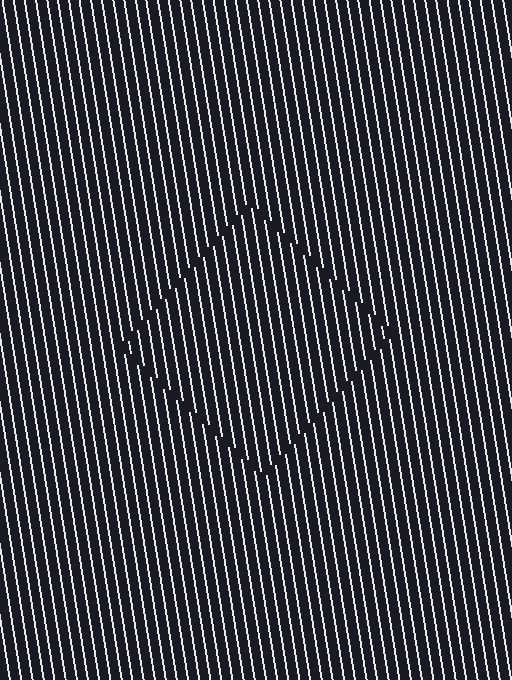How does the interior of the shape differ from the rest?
The interior of the shape contains the same grating, shifted by half a period — the contour is defined by the phase discontinuity where line-ends from the inner and outer gratings abut.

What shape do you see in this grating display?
An illusory square. The interior of the shape contains the same grating, shifted by half a period — the contour is defined by the phase discontinuity where line-ends from the inner and outer gratings abut.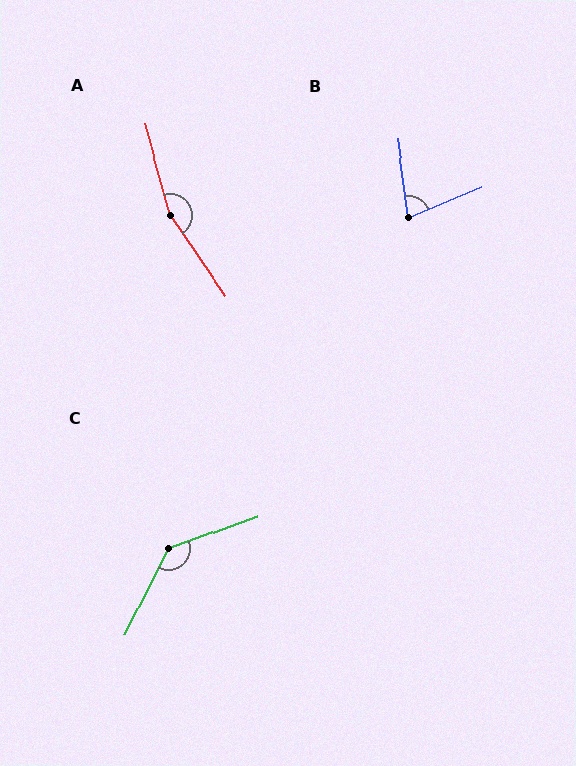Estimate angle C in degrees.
Approximately 137 degrees.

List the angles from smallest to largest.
B (75°), C (137°), A (161°).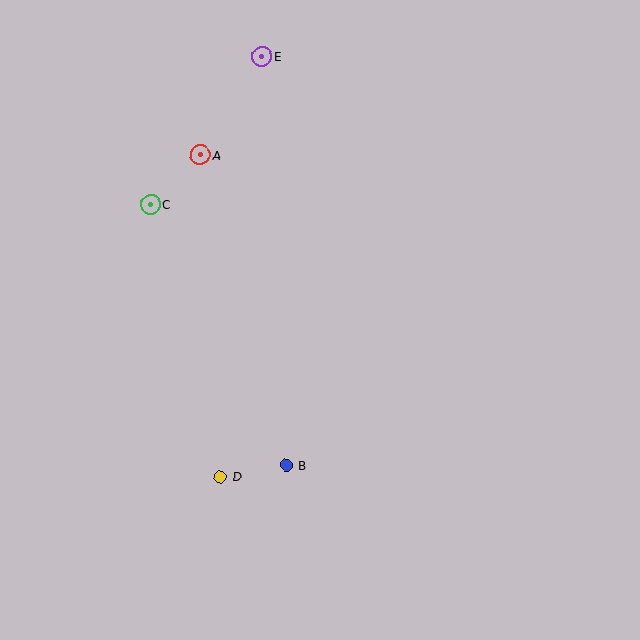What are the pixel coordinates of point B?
Point B is at (286, 466).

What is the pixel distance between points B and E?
The distance between B and E is 410 pixels.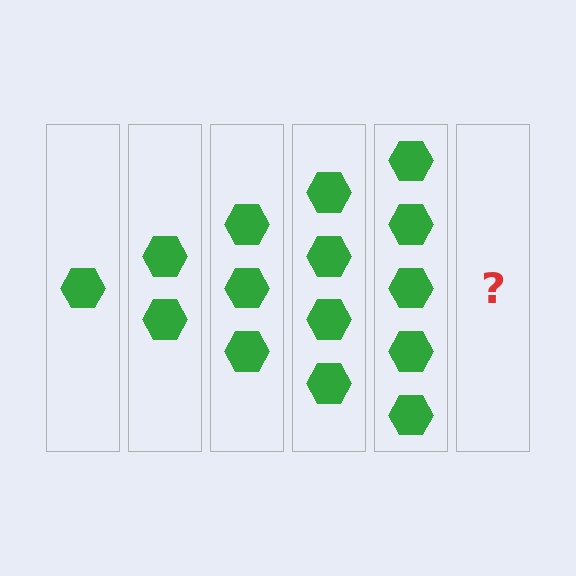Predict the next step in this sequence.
The next step is 6 hexagons.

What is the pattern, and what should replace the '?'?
The pattern is that each step adds one more hexagon. The '?' should be 6 hexagons.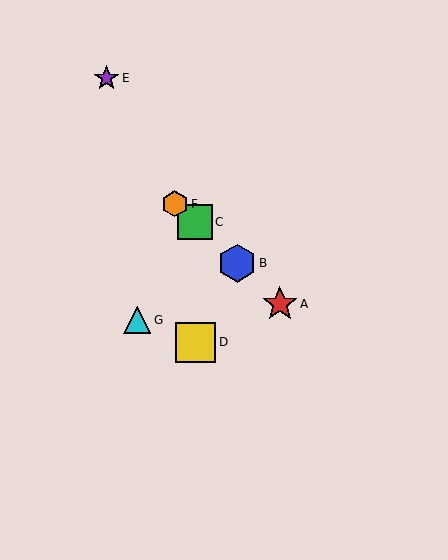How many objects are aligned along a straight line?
4 objects (A, B, C, F) are aligned along a straight line.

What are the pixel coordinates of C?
Object C is at (195, 222).